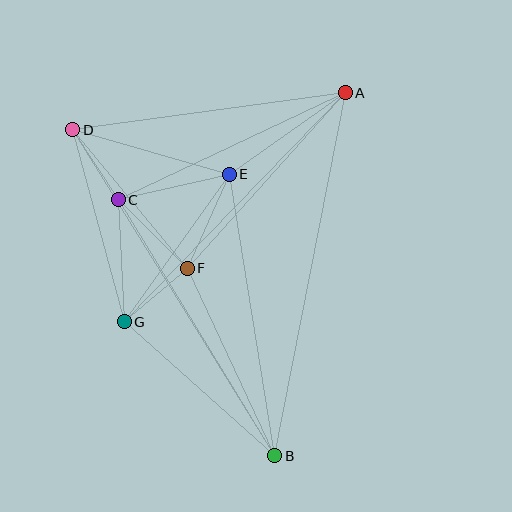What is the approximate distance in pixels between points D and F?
The distance between D and F is approximately 179 pixels.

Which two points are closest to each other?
Points F and G are closest to each other.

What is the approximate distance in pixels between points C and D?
The distance between C and D is approximately 83 pixels.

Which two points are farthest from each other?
Points B and D are farthest from each other.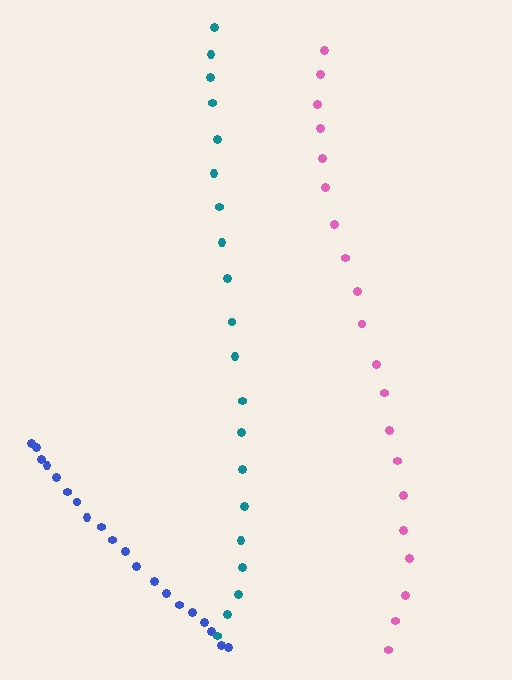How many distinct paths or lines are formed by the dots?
There are 3 distinct paths.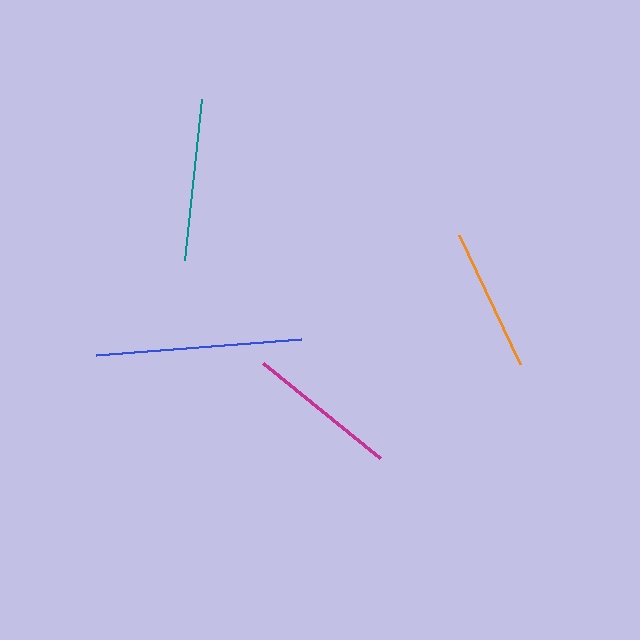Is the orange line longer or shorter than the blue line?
The blue line is longer than the orange line.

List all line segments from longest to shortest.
From longest to shortest: blue, teal, magenta, orange.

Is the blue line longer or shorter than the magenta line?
The blue line is longer than the magenta line.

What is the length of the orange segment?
The orange segment is approximately 144 pixels long.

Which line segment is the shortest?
The orange line is the shortest at approximately 144 pixels.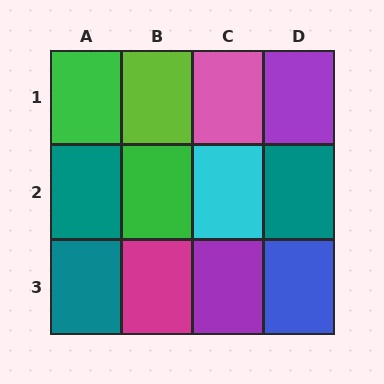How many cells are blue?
1 cell is blue.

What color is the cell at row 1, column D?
Purple.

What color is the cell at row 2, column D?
Teal.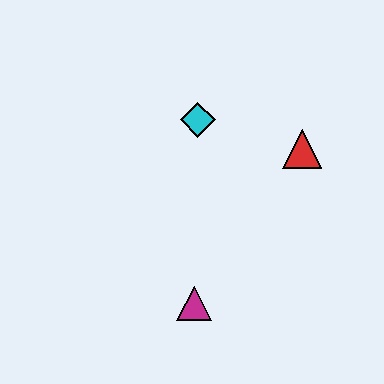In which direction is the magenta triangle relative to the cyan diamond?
The magenta triangle is below the cyan diamond.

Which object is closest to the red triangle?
The cyan diamond is closest to the red triangle.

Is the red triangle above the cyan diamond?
No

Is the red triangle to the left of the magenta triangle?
No